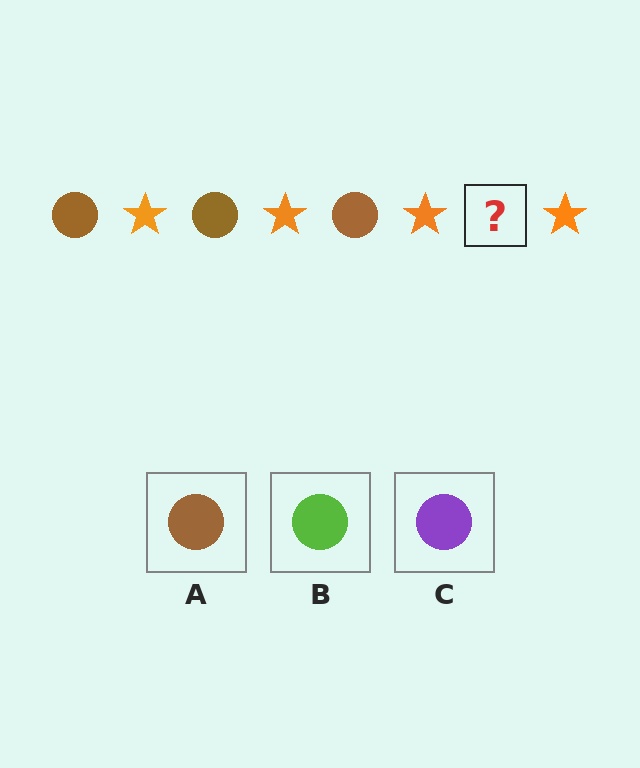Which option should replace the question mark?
Option A.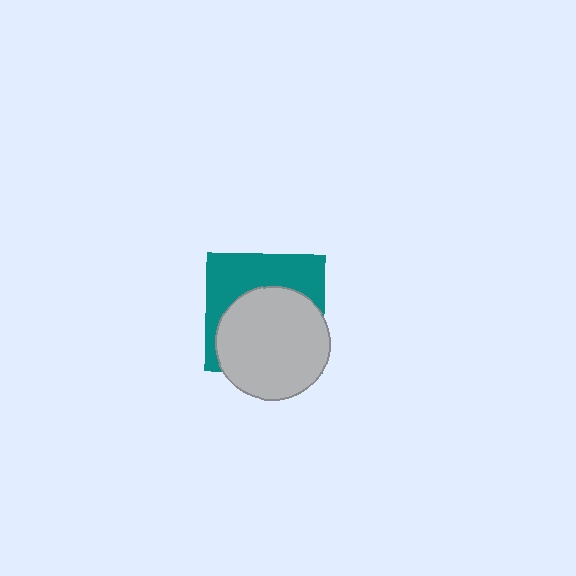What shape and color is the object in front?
The object in front is a light gray circle.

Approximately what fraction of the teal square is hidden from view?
Roughly 58% of the teal square is hidden behind the light gray circle.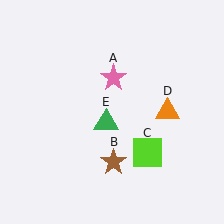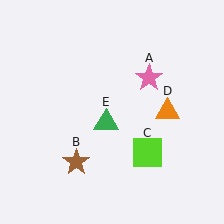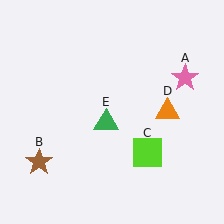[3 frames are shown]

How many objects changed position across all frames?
2 objects changed position: pink star (object A), brown star (object B).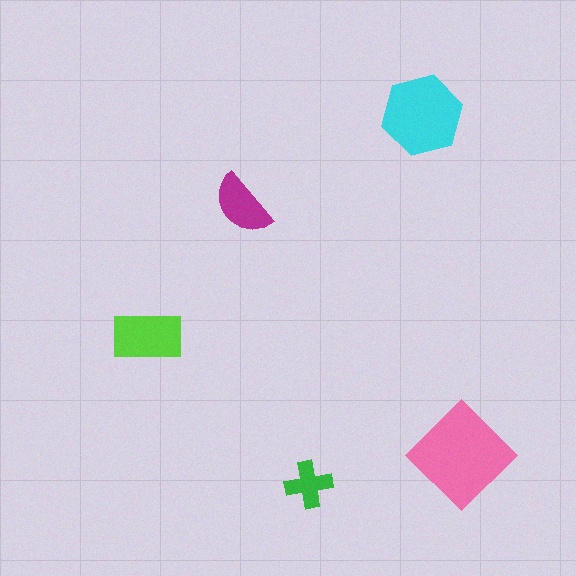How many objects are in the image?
There are 5 objects in the image.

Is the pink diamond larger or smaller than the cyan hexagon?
Larger.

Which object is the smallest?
The green cross.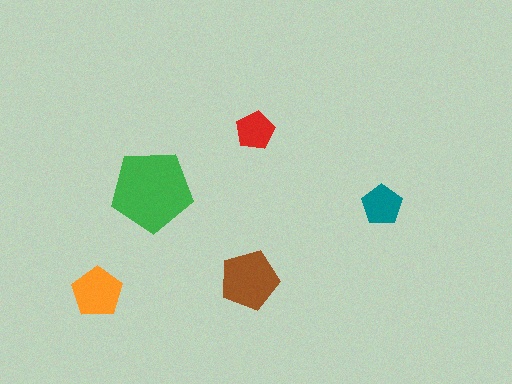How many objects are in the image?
There are 5 objects in the image.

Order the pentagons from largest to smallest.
the green one, the brown one, the orange one, the teal one, the red one.